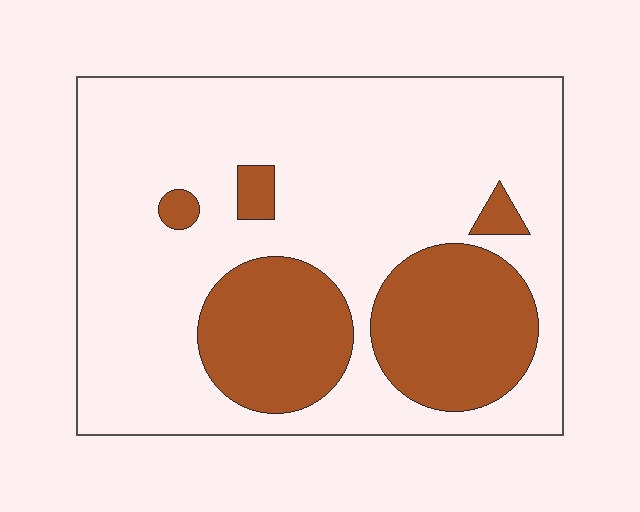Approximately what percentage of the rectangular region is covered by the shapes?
Approximately 25%.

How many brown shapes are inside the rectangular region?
5.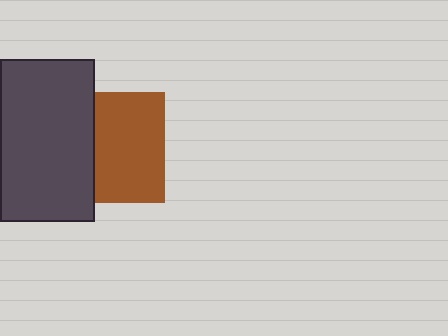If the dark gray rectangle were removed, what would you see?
You would see the complete brown square.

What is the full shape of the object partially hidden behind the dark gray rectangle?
The partially hidden object is a brown square.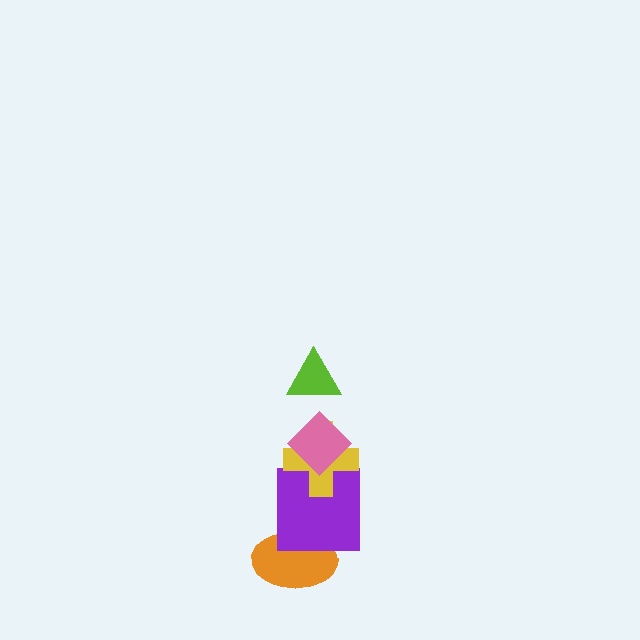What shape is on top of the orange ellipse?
The purple square is on top of the orange ellipse.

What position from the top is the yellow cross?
The yellow cross is 3rd from the top.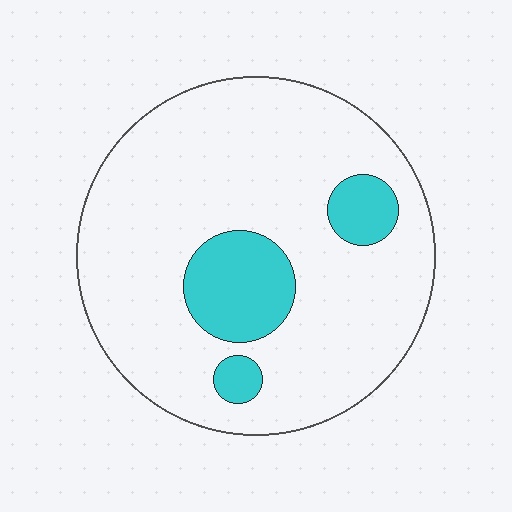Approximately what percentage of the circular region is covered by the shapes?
Approximately 15%.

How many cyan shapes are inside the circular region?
3.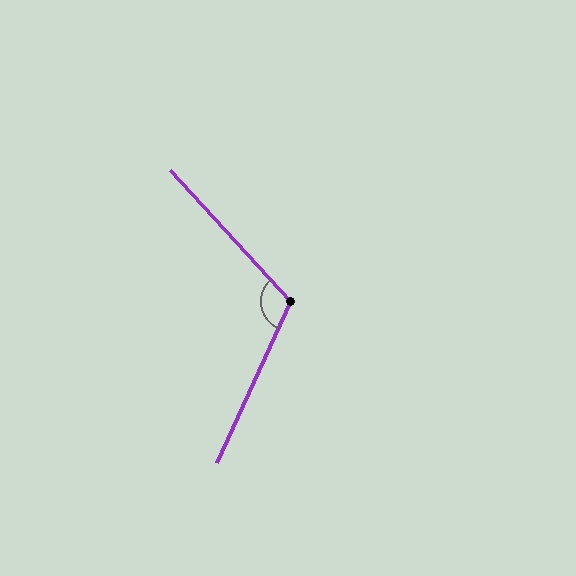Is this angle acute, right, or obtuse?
It is obtuse.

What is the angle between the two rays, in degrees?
Approximately 113 degrees.